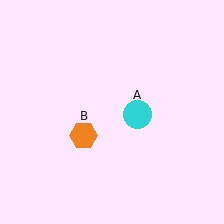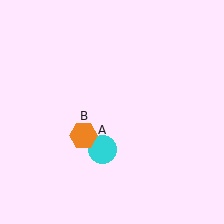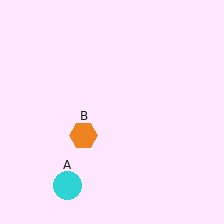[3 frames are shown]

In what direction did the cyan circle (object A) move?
The cyan circle (object A) moved down and to the left.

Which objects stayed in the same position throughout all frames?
Orange hexagon (object B) remained stationary.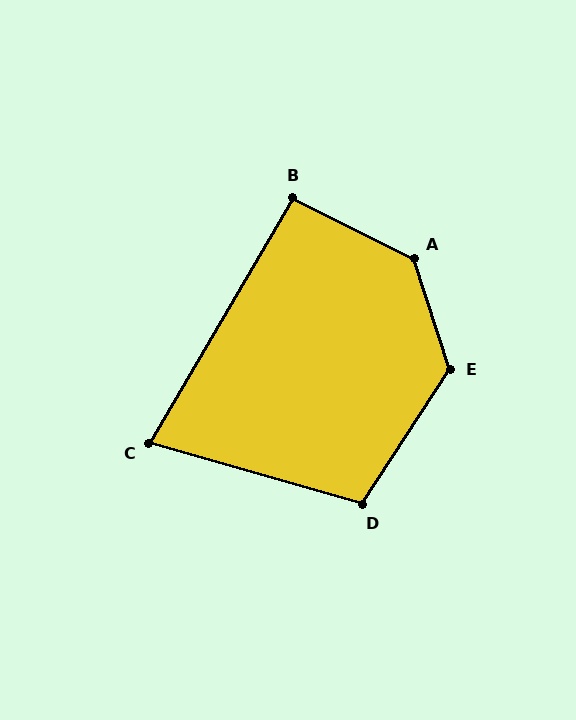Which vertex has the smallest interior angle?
C, at approximately 76 degrees.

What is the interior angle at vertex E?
Approximately 129 degrees (obtuse).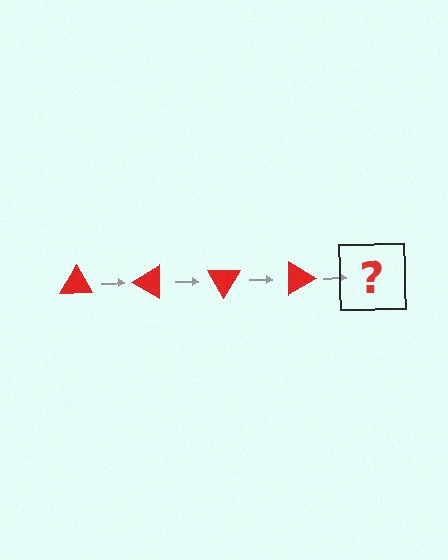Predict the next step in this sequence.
The next step is a red triangle rotated 120 degrees.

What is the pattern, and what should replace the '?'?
The pattern is that the triangle rotates 30 degrees each step. The '?' should be a red triangle rotated 120 degrees.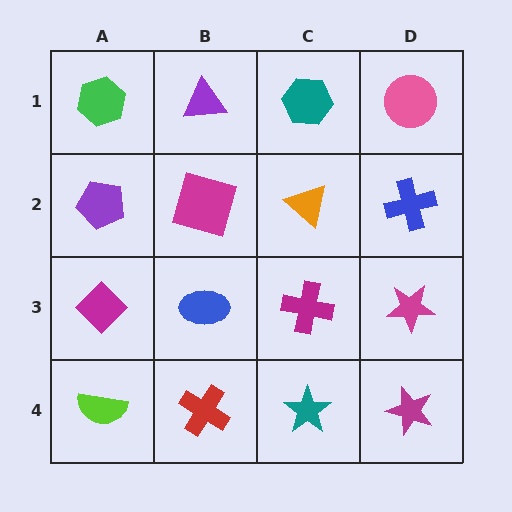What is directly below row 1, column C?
An orange triangle.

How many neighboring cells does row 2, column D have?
3.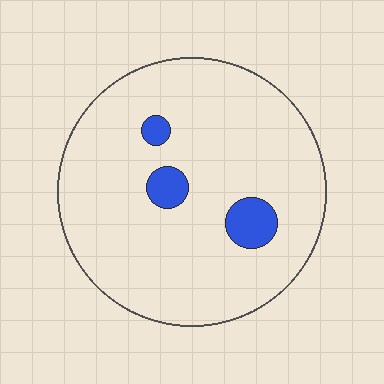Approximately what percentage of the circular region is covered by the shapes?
Approximately 10%.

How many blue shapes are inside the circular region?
3.